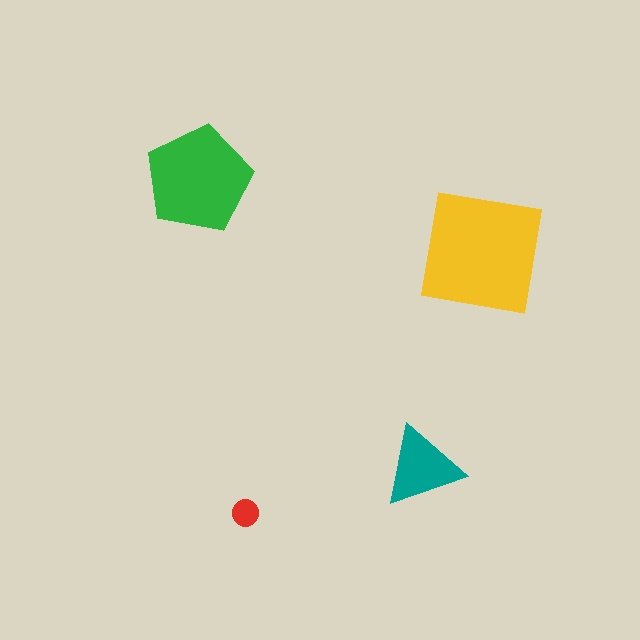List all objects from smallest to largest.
The red circle, the teal triangle, the green pentagon, the yellow square.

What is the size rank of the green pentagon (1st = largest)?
2nd.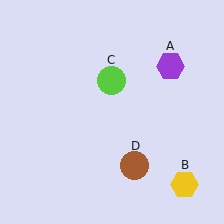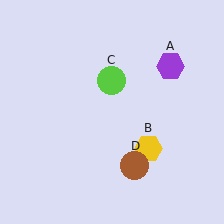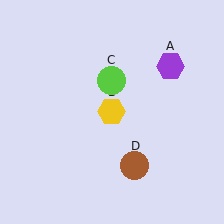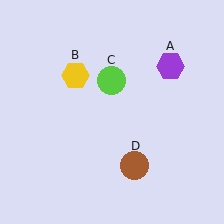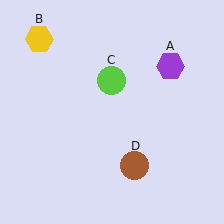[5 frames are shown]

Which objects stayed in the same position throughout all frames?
Purple hexagon (object A) and lime circle (object C) and brown circle (object D) remained stationary.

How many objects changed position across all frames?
1 object changed position: yellow hexagon (object B).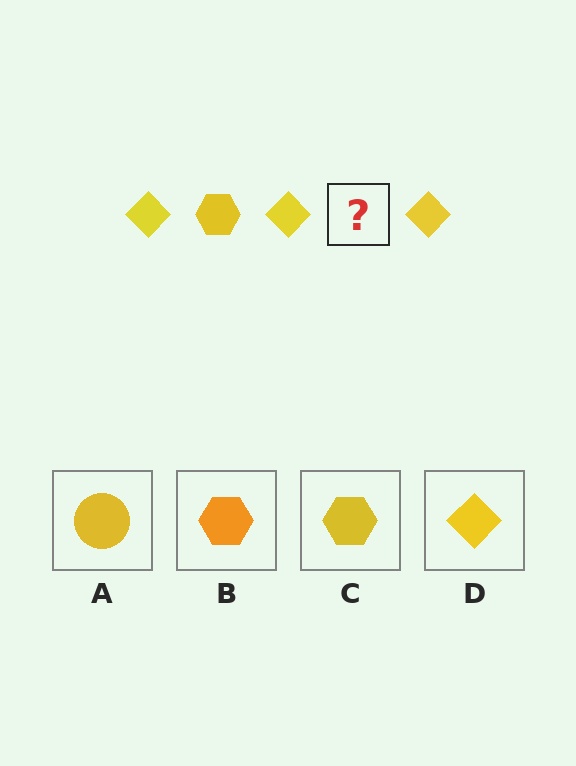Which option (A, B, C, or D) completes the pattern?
C.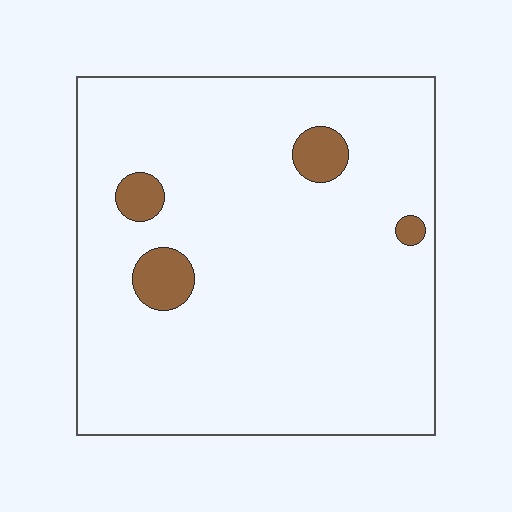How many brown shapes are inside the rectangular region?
4.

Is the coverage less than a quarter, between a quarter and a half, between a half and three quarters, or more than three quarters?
Less than a quarter.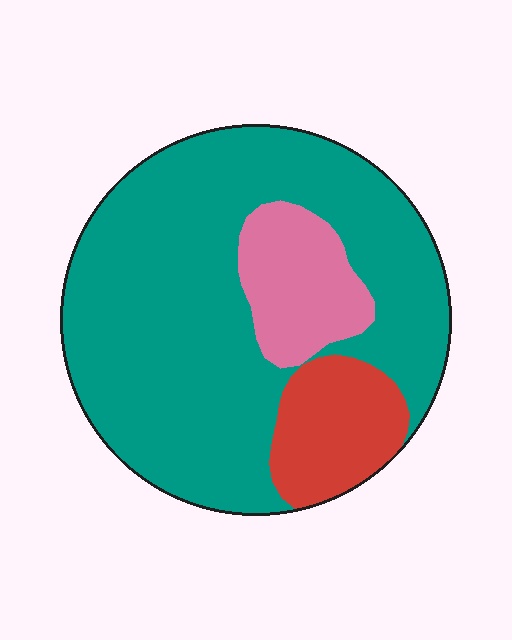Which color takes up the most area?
Teal, at roughly 75%.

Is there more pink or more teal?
Teal.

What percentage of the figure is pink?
Pink takes up less than a sixth of the figure.